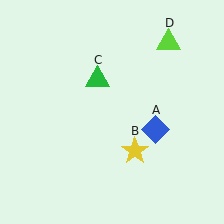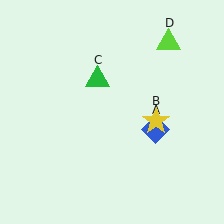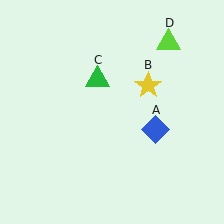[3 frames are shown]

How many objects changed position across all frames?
1 object changed position: yellow star (object B).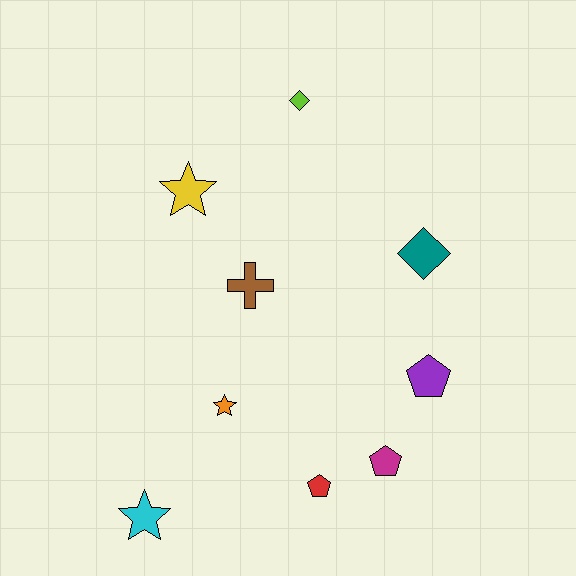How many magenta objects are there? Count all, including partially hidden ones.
There is 1 magenta object.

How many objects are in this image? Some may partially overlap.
There are 9 objects.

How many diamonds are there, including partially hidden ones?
There are 2 diamonds.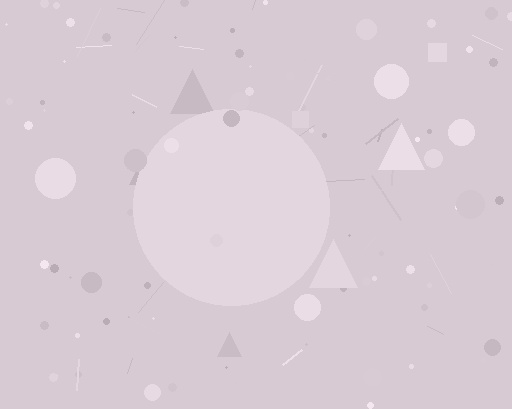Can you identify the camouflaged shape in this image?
The camouflaged shape is a circle.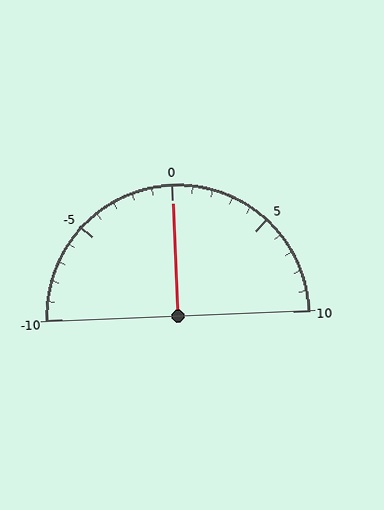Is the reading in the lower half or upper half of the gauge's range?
The reading is in the upper half of the range (-10 to 10).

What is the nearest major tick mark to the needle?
The nearest major tick mark is 0.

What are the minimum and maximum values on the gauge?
The gauge ranges from -10 to 10.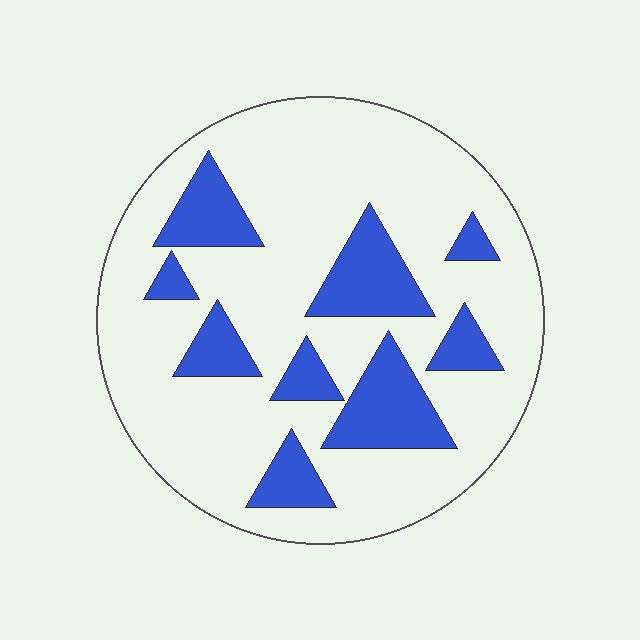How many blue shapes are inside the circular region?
9.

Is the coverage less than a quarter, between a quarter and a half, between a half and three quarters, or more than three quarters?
Less than a quarter.